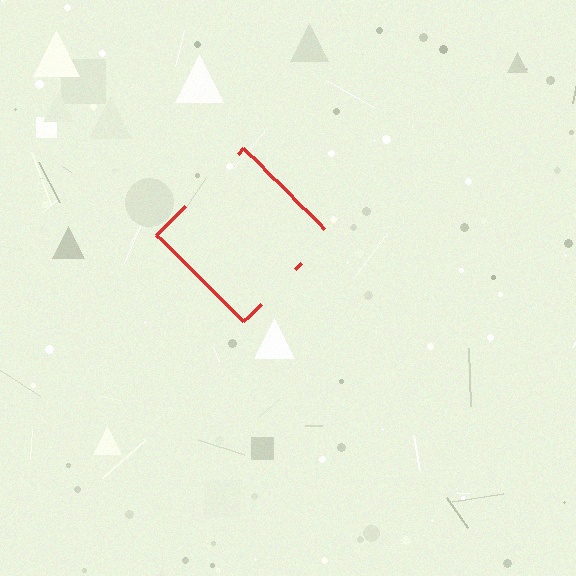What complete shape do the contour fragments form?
The contour fragments form a diamond.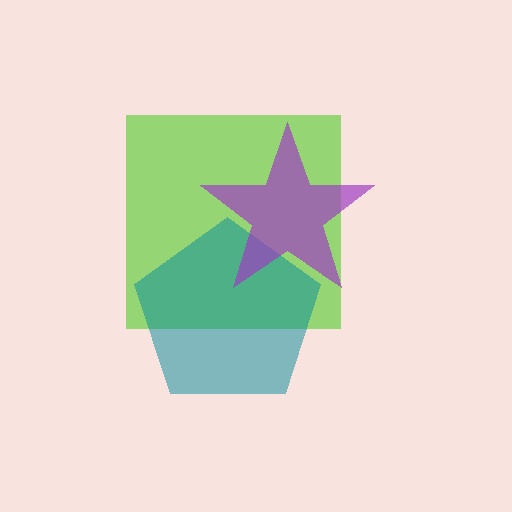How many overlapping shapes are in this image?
There are 3 overlapping shapes in the image.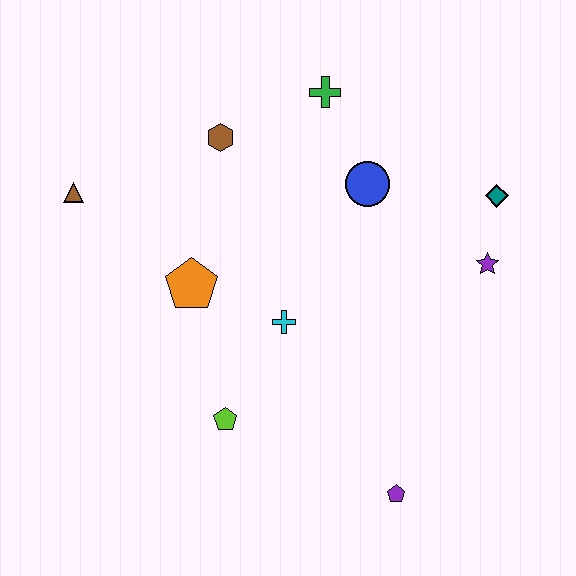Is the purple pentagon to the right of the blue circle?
Yes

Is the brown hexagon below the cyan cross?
No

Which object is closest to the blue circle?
The green cross is closest to the blue circle.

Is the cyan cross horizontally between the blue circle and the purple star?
No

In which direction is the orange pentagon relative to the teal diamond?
The orange pentagon is to the left of the teal diamond.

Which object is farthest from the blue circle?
The purple pentagon is farthest from the blue circle.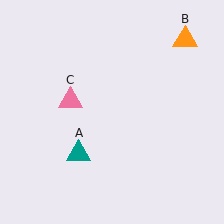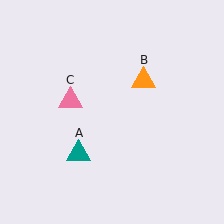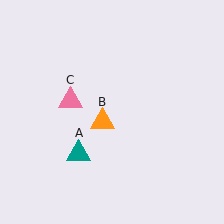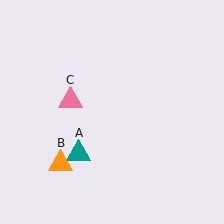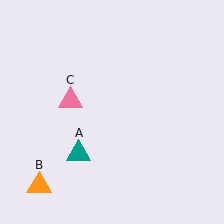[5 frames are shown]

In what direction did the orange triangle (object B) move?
The orange triangle (object B) moved down and to the left.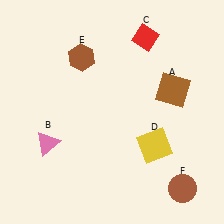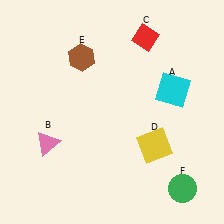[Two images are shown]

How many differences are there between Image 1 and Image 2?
There are 2 differences between the two images.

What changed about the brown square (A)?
In Image 1, A is brown. In Image 2, it changed to cyan.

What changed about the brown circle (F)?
In Image 1, F is brown. In Image 2, it changed to green.